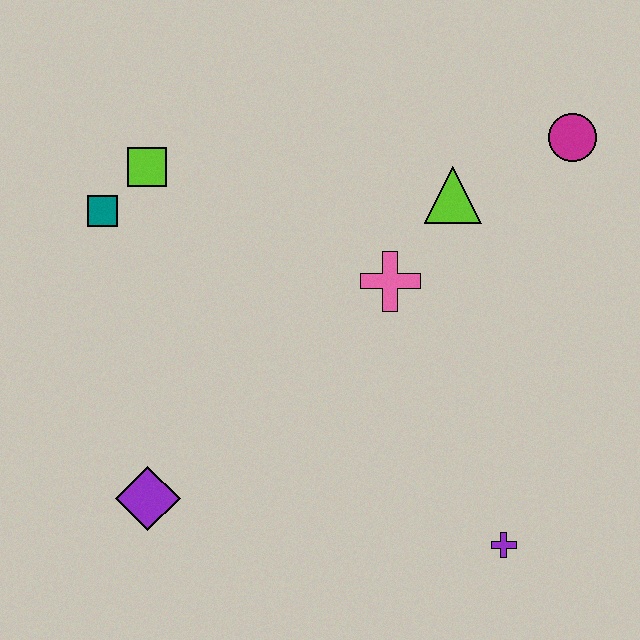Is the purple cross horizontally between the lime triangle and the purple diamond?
No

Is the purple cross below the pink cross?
Yes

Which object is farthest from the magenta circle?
The purple diamond is farthest from the magenta circle.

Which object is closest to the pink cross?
The lime triangle is closest to the pink cross.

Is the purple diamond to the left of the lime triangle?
Yes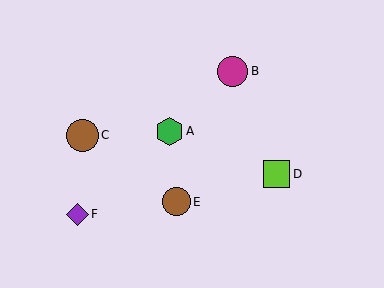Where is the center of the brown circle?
The center of the brown circle is at (176, 202).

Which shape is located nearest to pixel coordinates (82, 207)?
The purple diamond (labeled F) at (77, 214) is nearest to that location.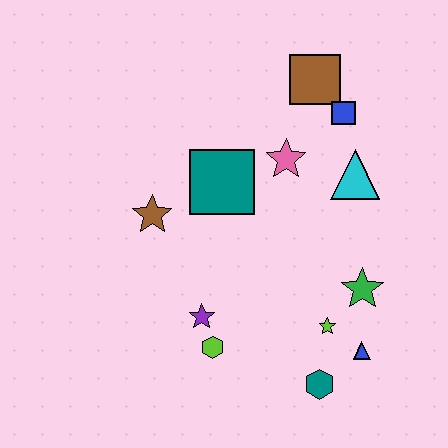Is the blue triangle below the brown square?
Yes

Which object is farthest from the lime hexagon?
The brown square is farthest from the lime hexagon.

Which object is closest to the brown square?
The blue square is closest to the brown square.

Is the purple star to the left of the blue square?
Yes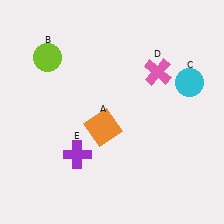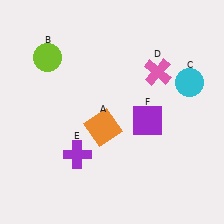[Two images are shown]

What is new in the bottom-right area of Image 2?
A purple square (F) was added in the bottom-right area of Image 2.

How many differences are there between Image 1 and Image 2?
There is 1 difference between the two images.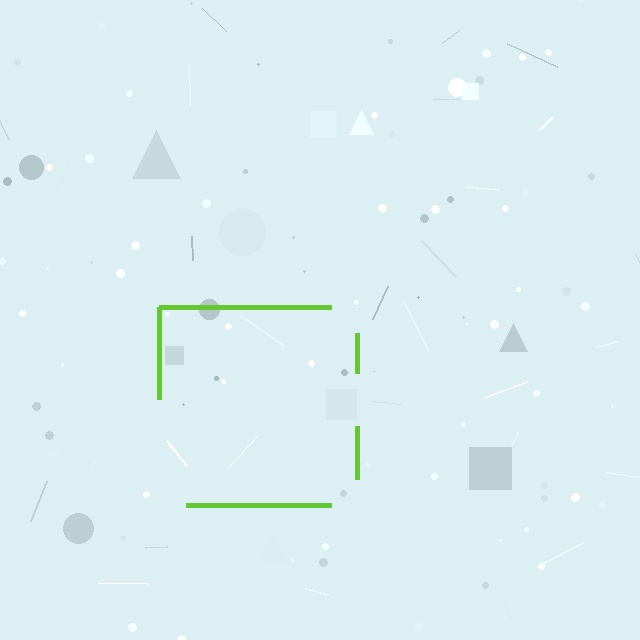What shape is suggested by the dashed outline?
The dashed outline suggests a square.